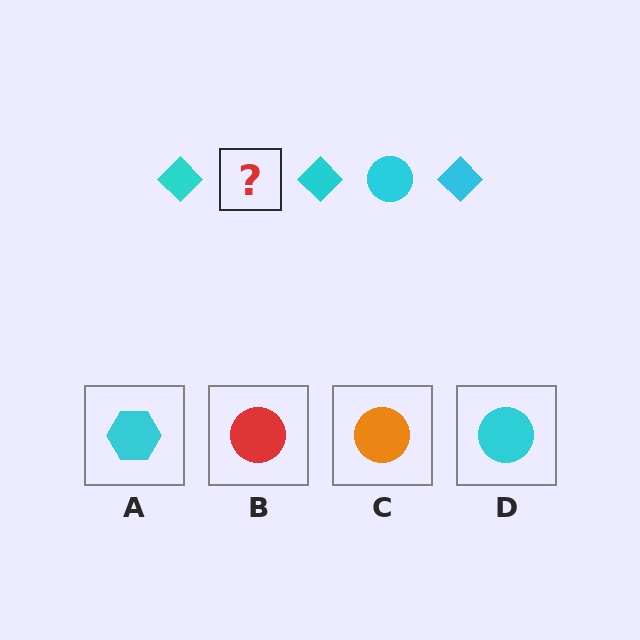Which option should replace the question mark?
Option D.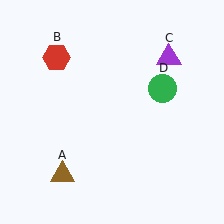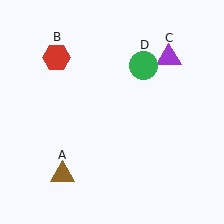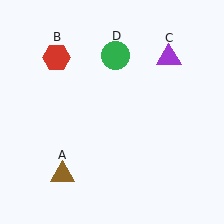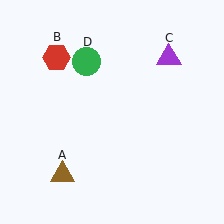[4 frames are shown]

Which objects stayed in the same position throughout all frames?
Brown triangle (object A) and red hexagon (object B) and purple triangle (object C) remained stationary.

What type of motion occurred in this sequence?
The green circle (object D) rotated counterclockwise around the center of the scene.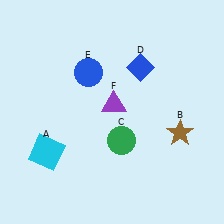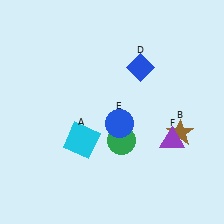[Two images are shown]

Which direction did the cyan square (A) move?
The cyan square (A) moved right.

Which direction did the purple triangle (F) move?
The purple triangle (F) moved right.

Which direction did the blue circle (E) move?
The blue circle (E) moved down.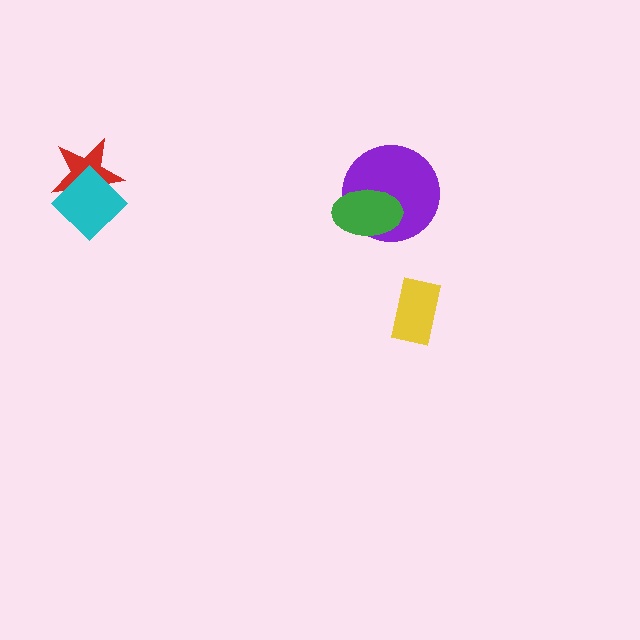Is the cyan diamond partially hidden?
No, no other shape covers it.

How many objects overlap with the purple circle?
1 object overlaps with the purple circle.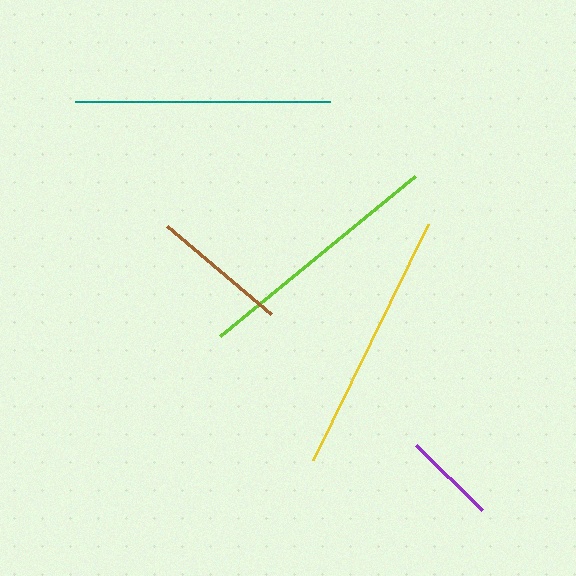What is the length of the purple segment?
The purple segment is approximately 92 pixels long.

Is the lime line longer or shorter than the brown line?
The lime line is longer than the brown line.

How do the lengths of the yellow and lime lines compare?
The yellow and lime lines are approximately the same length.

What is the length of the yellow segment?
The yellow segment is approximately 263 pixels long.